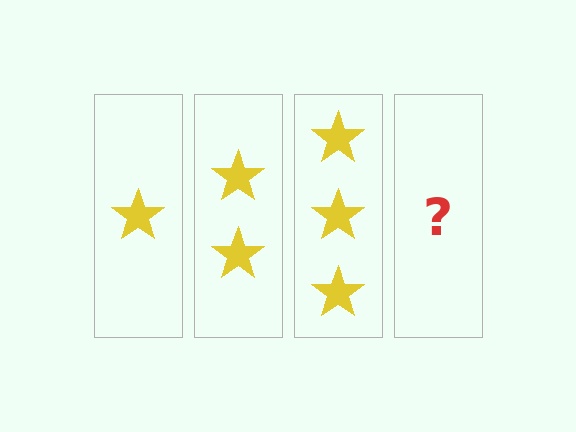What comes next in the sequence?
The next element should be 4 stars.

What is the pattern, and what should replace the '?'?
The pattern is that each step adds one more star. The '?' should be 4 stars.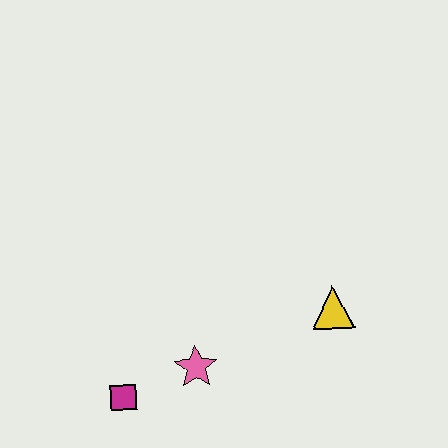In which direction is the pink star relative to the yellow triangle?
The pink star is to the left of the yellow triangle.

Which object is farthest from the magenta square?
The yellow triangle is farthest from the magenta square.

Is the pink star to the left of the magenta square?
No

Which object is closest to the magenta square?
The pink star is closest to the magenta square.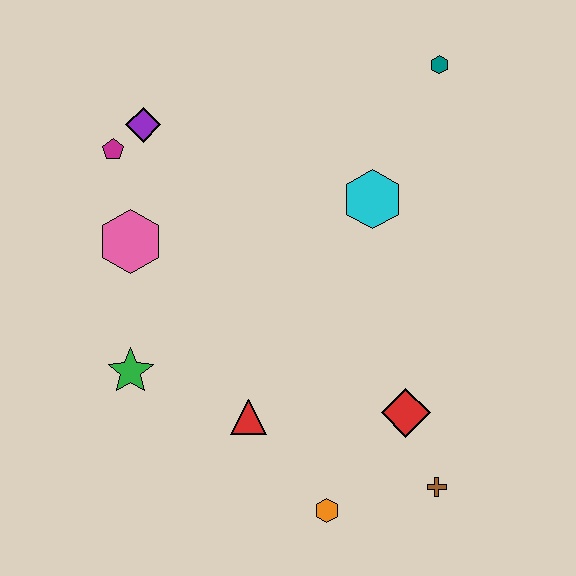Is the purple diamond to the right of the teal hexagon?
No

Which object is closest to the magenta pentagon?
The purple diamond is closest to the magenta pentagon.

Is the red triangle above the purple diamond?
No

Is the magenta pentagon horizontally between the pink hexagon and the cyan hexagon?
No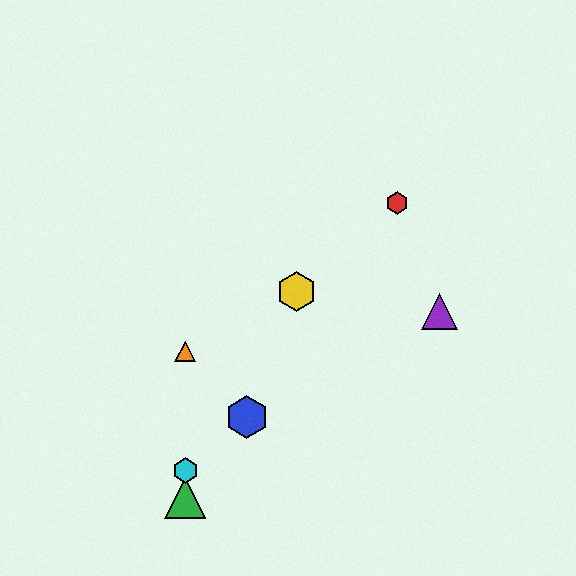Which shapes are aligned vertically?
The green triangle, the orange triangle, the cyan hexagon are aligned vertically.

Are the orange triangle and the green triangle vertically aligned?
Yes, both are at x≈185.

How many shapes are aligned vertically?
3 shapes (the green triangle, the orange triangle, the cyan hexagon) are aligned vertically.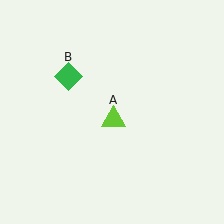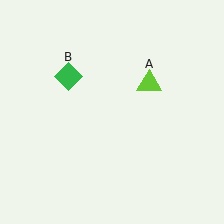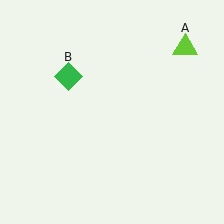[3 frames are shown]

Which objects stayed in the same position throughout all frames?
Green diamond (object B) remained stationary.